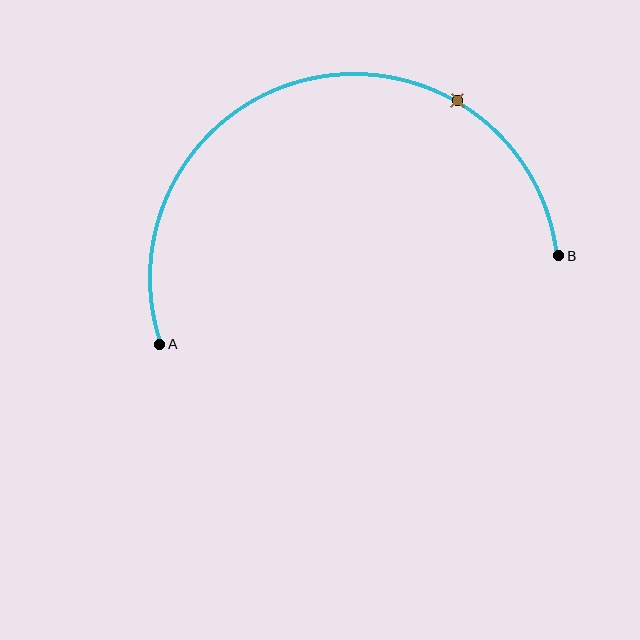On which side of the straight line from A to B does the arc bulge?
The arc bulges above the straight line connecting A and B.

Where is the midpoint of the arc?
The arc midpoint is the point on the curve farthest from the straight line joining A and B. It sits above that line.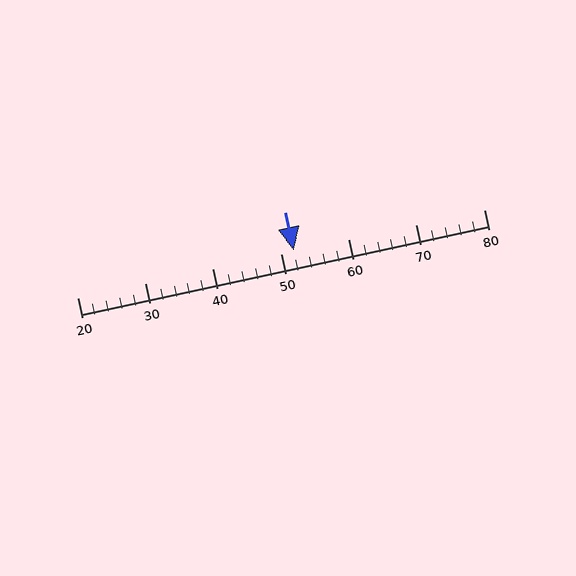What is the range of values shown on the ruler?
The ruler shows values from 20 to 80.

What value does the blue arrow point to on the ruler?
The blue arrow points to approximately 52.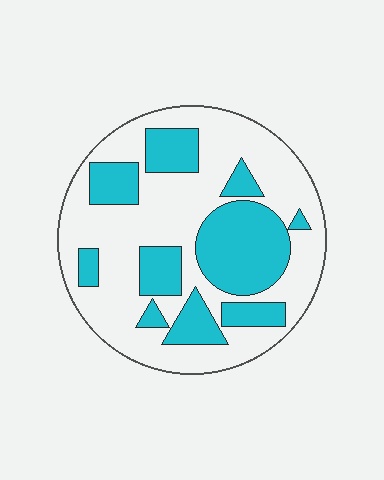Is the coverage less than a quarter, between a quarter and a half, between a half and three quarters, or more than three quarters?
Between a quarter and a half.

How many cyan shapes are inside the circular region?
10.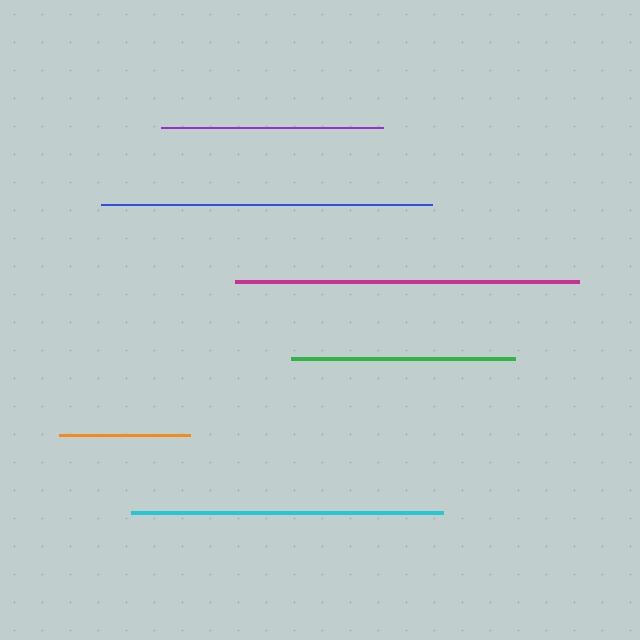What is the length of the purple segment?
The purple segment is approximately 222 pixels long.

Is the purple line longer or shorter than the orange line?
The purple line is longer than the orange line.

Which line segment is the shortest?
The orange line is the shortest at approximately 131 pixels.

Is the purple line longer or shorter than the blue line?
The blue line is longer than the purple line.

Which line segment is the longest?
The magenta line is the longest at approximately 344 pixels.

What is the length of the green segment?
The green segment is approximately 224 pixels long.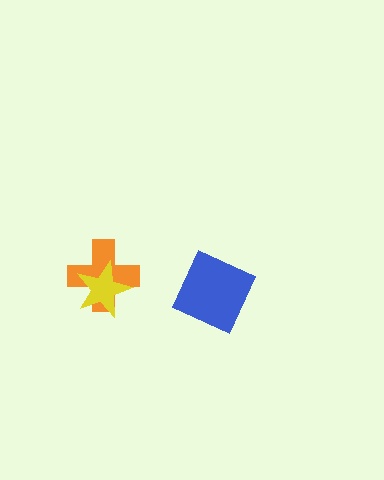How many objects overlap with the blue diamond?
0 objects overlap with the blue diamond.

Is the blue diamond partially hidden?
No, no other shape covers it.